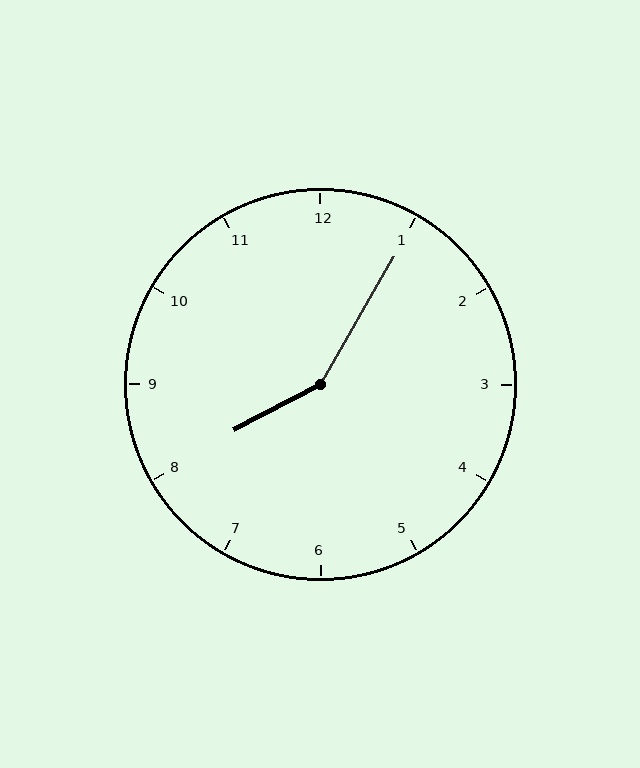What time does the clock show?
8:05.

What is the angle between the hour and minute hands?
Approximately 148 degrees.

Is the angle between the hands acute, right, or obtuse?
It is obtuse.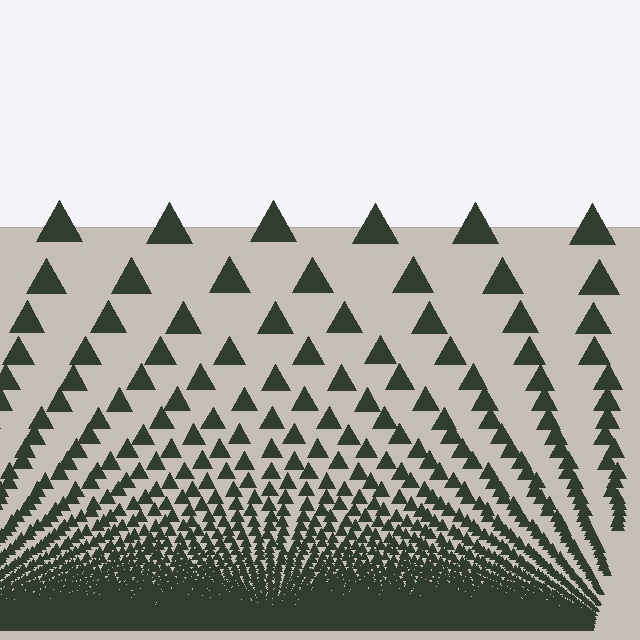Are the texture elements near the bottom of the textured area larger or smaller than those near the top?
Smaller. The gradient is inverted — elements near the bottom are smaller and denser.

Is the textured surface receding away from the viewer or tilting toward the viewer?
The surface appears to tilt toward the viewer. Texture elements get larger and sparser toward the top.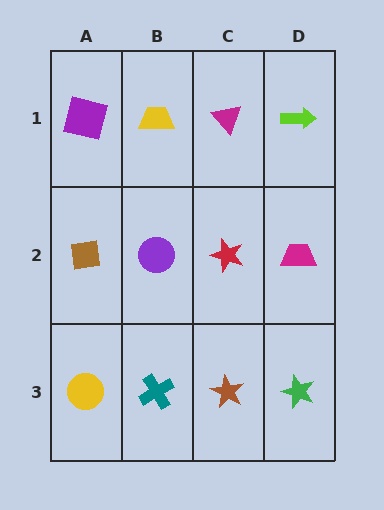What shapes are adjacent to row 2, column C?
A magenta triangle (row 1, column C), a brown star (row 3, column C), a purple circle (row 2, column B), a magenta trapezoid (row 2, column D).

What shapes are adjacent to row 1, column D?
A magenta trapezoid (row 2, column D), a magenta triangle (row 1, column C).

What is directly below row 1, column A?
A brown square.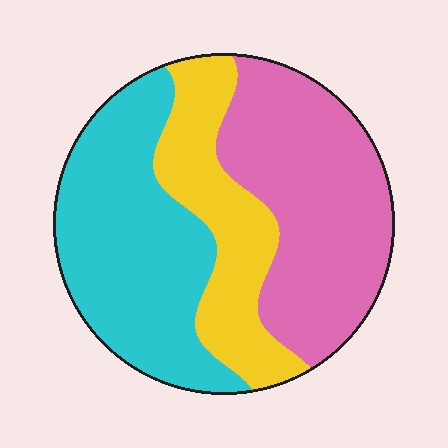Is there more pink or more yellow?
Pink.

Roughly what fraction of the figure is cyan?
Cyan takes up between a third and a half of the figure.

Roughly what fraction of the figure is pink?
Pink covers 38% of the figure.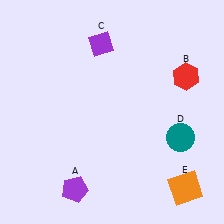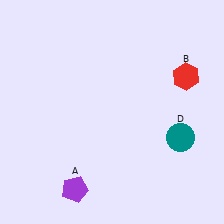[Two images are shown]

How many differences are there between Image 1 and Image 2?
There are 2 differences between the two images.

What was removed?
The purple diamond (C), the orange square (E) were removed in Image 2.